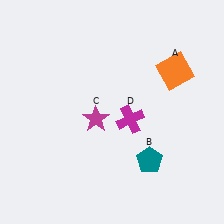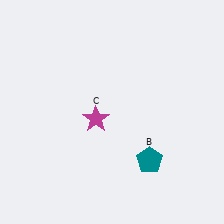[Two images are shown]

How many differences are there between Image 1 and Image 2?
There are 2 differences between the two images.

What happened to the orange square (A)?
The orange square (A) was removed in Image 2. It was in the top-right area of Image 1.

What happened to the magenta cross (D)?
The magenta cross (D) was removed in Image 2. It was in the bottom-right area of Image 1.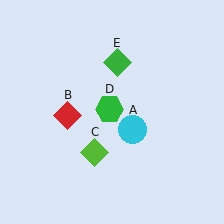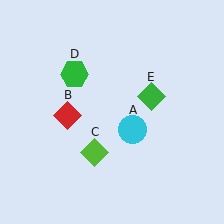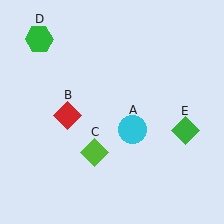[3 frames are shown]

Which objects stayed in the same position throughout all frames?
Cyan circle (object A) and red diamond (object B) and lime diamond (object C) remained stationary.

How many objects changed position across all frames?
2 objects changed position: green hexagon (object D), green diamond (object E).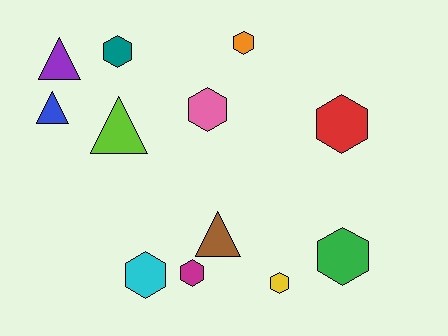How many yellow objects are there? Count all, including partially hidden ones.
There is 1 yellow object.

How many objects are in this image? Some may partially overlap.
There are 12 objects.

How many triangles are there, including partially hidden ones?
There are 4 triangles.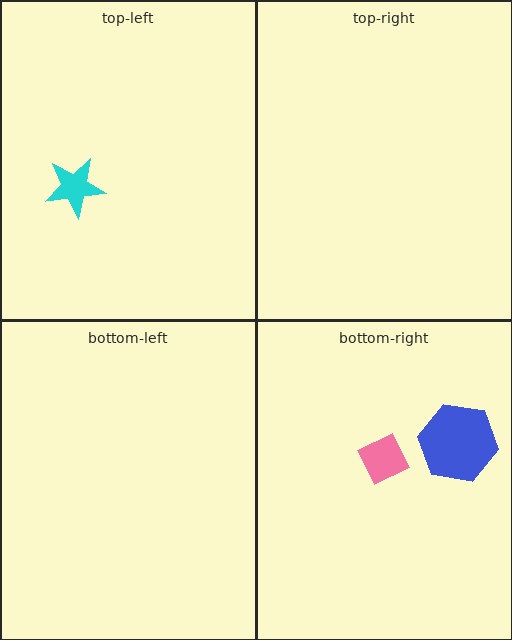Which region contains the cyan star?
The top-left region.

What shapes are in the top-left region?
The cyan star.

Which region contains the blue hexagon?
The bottom-right region.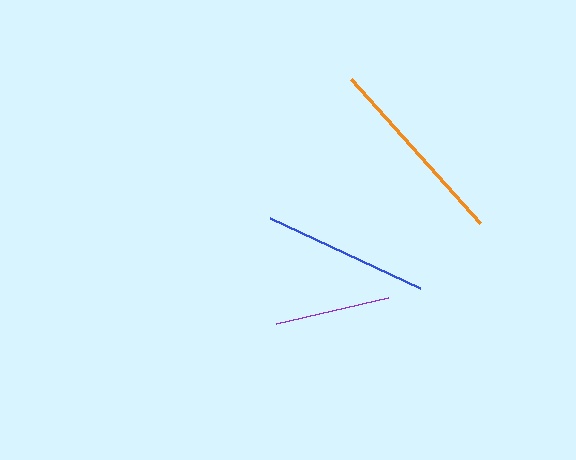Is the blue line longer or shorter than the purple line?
The blue line is longer than the purple line.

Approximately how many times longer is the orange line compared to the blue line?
The orange line is approximately 1.2 times the length of the blue line.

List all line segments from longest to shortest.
From longest to shortest: orange, blue, purple.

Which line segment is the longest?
The orange line is the longest at approximately 193 pixels.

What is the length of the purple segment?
The purple segment is approximately 116 pixels long.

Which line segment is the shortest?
The purple line is the shortest at approximately 116 pixels.